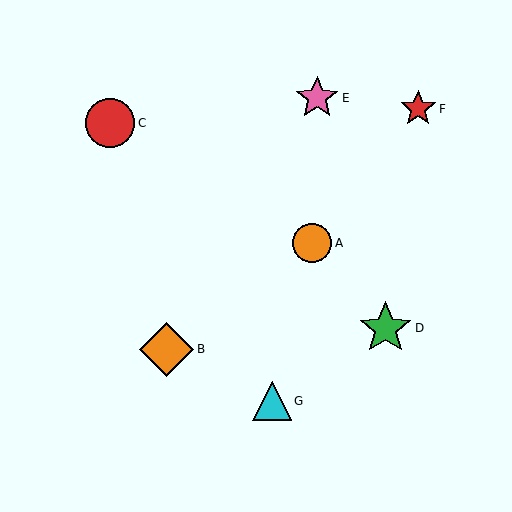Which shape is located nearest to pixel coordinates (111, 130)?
The red circle (labeled C) at (110, 123) is nearest to that location.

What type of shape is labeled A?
Shape A is an orange circle.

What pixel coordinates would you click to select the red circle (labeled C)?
Click at (110, 123) to select the red circle C.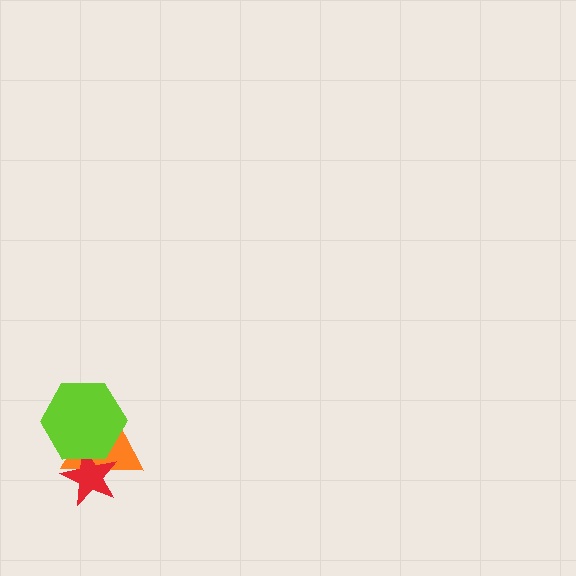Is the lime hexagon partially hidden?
No, no other shape covers it.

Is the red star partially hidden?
Yes, it is partially covered by another shape.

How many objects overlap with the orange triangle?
2 objects overlap with the orange triangle.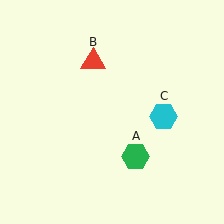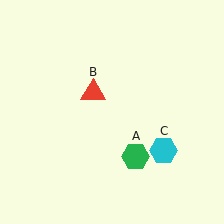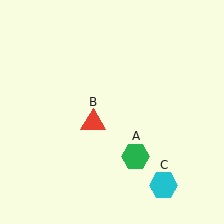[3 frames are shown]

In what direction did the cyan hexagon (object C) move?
The cyan hexagon (object C) moved down.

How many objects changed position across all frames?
2 objects changed position: red triangle (object B), cyan hexagon (object C).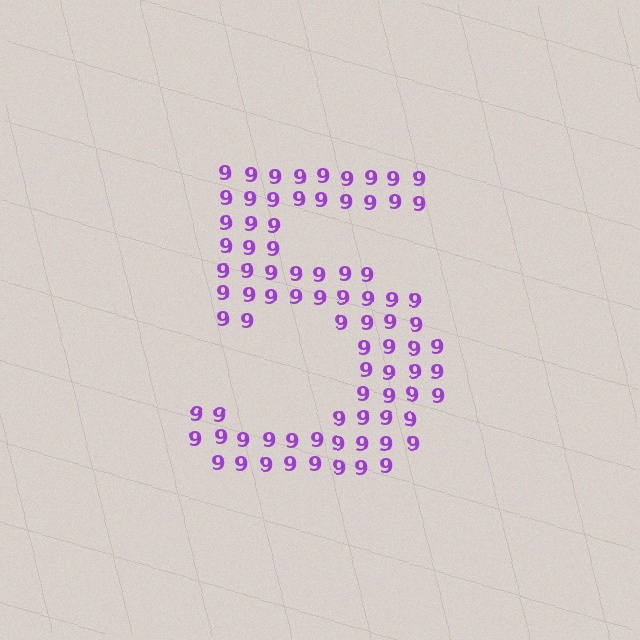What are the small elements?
The small elements are digit 9's.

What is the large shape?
The large shape is the digit 5.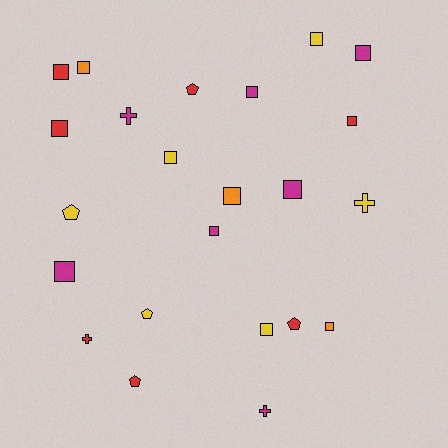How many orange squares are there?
There are 3 orange squares.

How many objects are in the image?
There are 23 objects.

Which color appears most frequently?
Magenta, with 7 objects.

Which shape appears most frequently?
Square, with 14 objects.